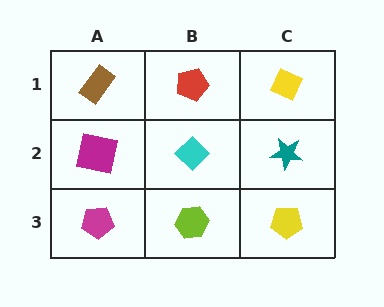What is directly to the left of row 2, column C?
A cyan diamond.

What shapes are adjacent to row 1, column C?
A teal star (row 2, column C), a red pentagon (row 1, column B).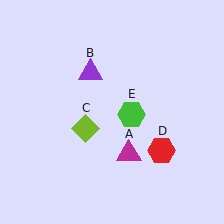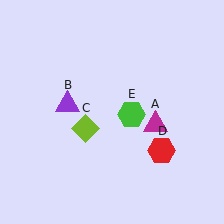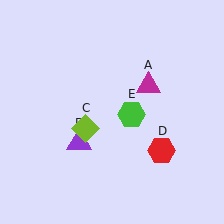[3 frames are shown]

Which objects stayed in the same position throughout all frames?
Lime diamond (object C) and red hexagon (object D) and green hexagon (object E) remained stationary.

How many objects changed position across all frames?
2 objects changed position: magenta triangle (object A), purple triangle (object B).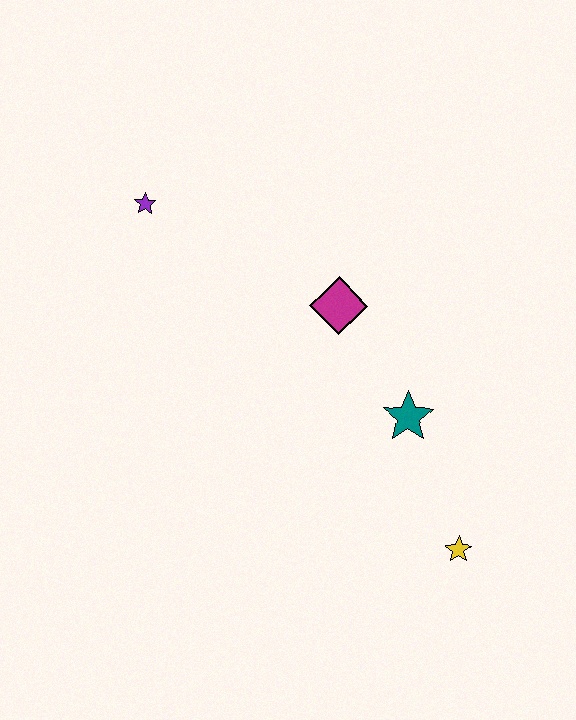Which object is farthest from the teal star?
The purple star is farthest from the teal star.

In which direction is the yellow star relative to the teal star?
The yellow star is below the teal star.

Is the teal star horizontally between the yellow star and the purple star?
Yes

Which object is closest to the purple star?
The magenta diamond is closest to the purple star.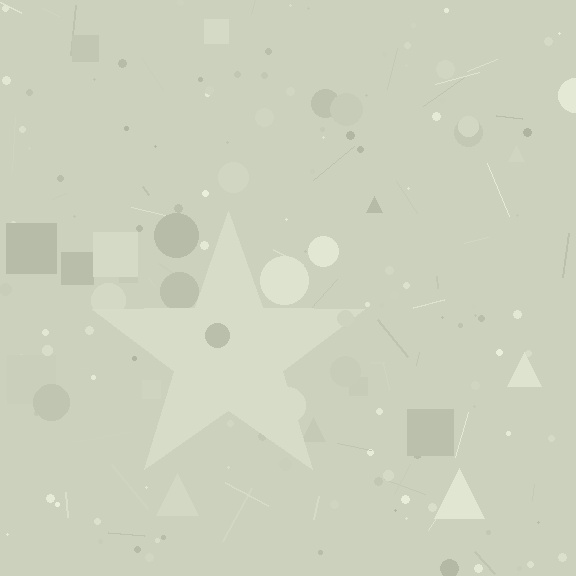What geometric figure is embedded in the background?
A star is embedded in the background.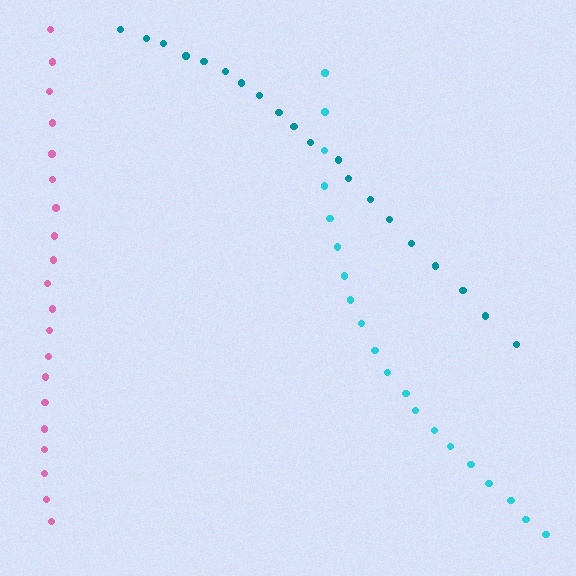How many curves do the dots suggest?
There are 3 distinct paths.